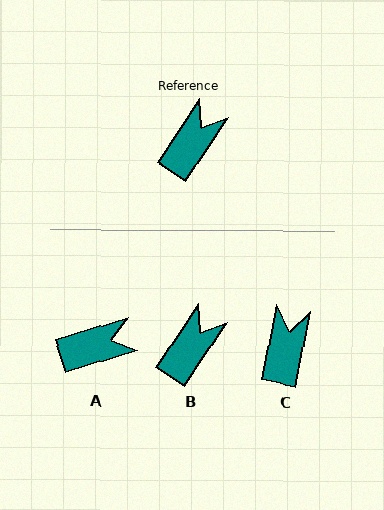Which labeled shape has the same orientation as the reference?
B.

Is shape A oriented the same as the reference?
No, it is off by about 39 degrees.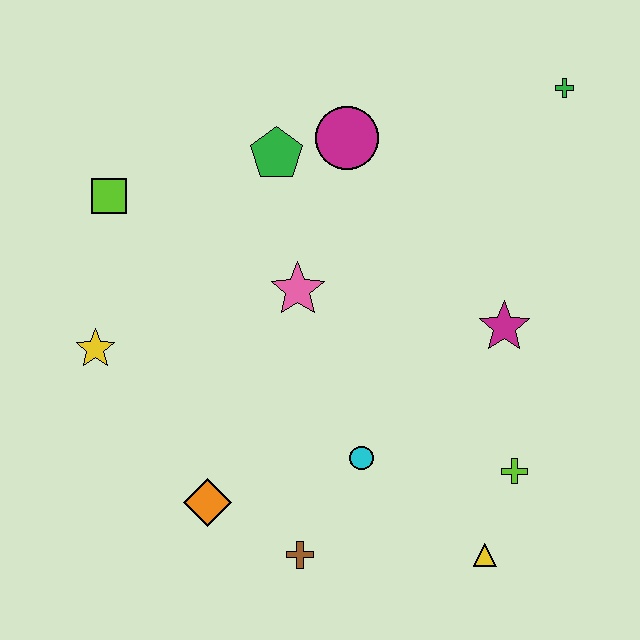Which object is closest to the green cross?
The magenta circle is closest to the green cross.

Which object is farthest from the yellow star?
The green cross is farthest from the yellow star.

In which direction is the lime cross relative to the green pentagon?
The lime cross is below the green pentagon.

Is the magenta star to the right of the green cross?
No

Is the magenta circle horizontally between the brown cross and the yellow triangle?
Yes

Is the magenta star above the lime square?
No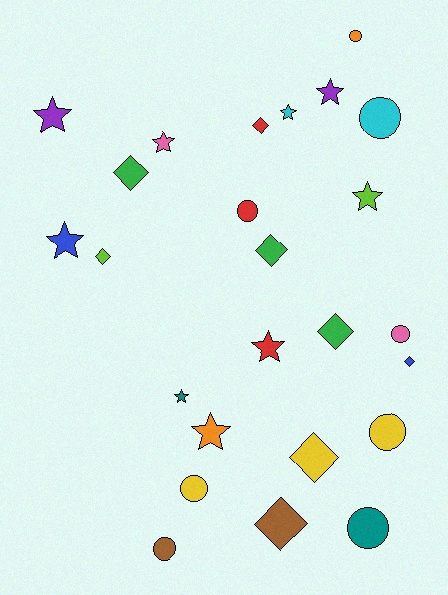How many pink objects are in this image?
There are 2 pink objects.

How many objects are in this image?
There are 25 objects.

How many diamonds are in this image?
There are 8 diamonds.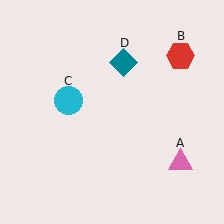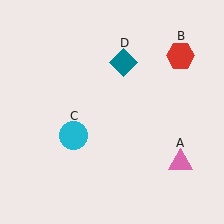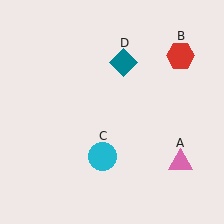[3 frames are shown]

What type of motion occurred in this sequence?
The cyan circle (object C) rotated counterclockwise around the center of the scene.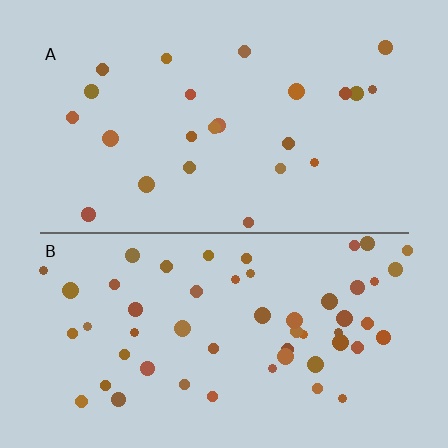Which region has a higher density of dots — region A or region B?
B (the bottom).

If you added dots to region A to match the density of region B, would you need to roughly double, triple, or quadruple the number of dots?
Approximately double.